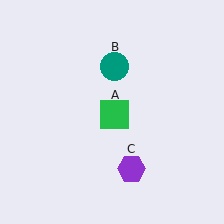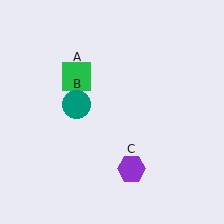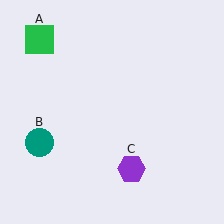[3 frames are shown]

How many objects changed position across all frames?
2 objects changed position: green square (object A), teal circle (object B).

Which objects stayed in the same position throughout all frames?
Purple hexagon (object C) remained stationary.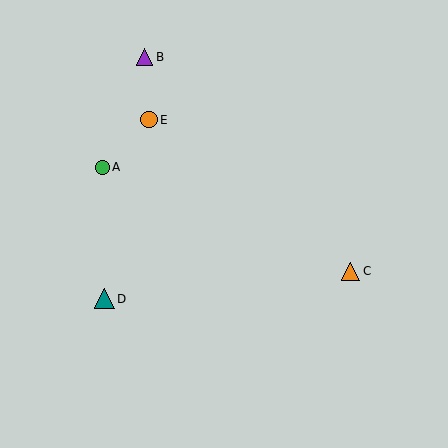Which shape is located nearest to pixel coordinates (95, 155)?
The green circle (labeled A) at (102, 167) is nearest to that location.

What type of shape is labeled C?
Shape C is an orange triangle.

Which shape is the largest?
The teal triangle (labeled D) is the largest.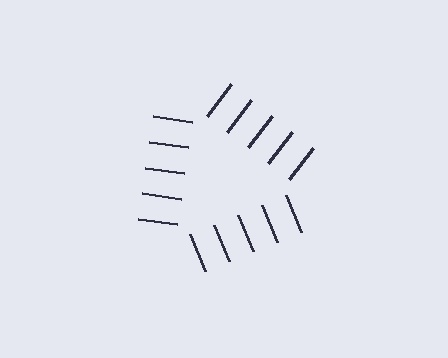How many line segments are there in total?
15 — 5 along each of the 3 edges.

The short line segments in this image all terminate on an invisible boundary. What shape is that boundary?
An illusory triangle — the line segments terminate on its edges but no continuous stroke is drawn.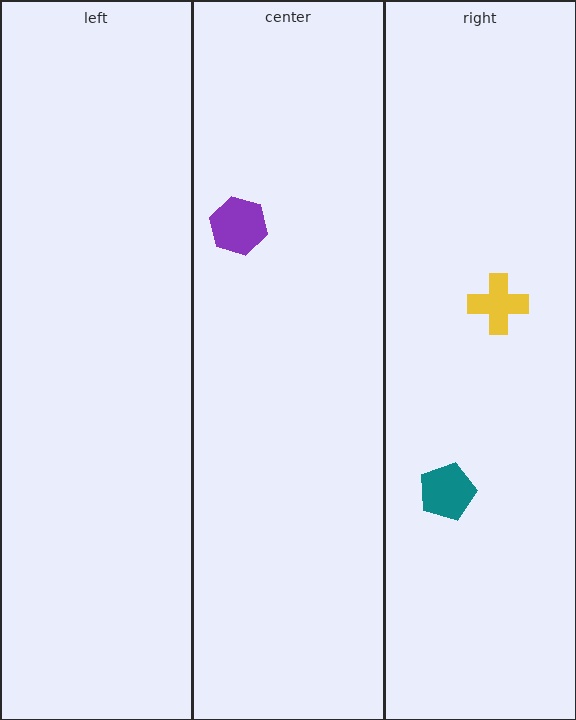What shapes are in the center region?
The purple hexagon.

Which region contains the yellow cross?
The right region.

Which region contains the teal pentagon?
The right region.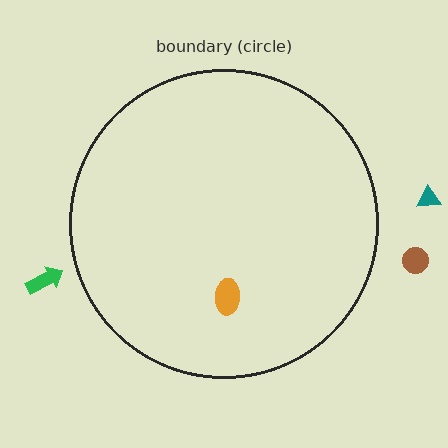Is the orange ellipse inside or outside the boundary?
Inside.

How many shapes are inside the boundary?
1 inside, 3 outside.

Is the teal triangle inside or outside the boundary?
Outside.